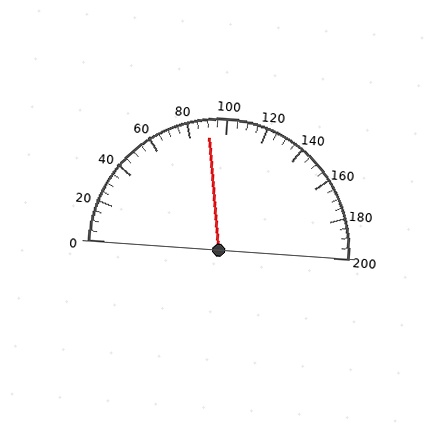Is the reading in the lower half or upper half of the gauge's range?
The reading is in the lower half of the range (0 to 200).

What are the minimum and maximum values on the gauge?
The gauge ranges from 0 to 200.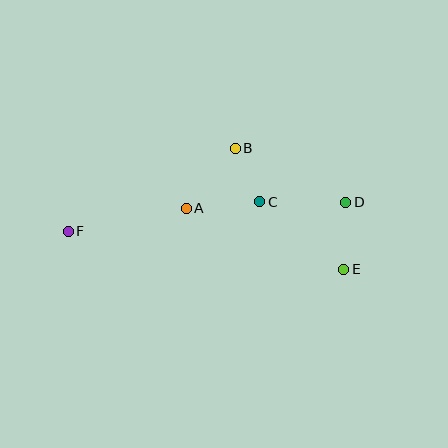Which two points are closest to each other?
Points B and C are closest to each other.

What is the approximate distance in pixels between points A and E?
The distance between A and E is approximately 169 pixels.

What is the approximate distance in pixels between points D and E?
The distance between D and E is approximately 67 pixels.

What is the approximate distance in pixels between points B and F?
The distance between B and F is approximately 187 pixels.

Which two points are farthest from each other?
Points D and F are farthest from each other.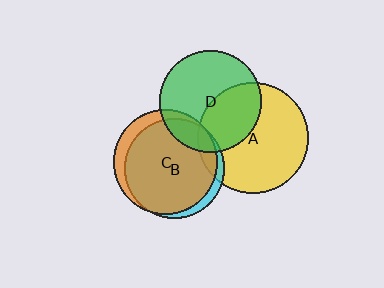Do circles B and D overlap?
Yes.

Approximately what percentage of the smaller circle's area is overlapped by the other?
Approximately 15%.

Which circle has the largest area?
Circle A (yellow).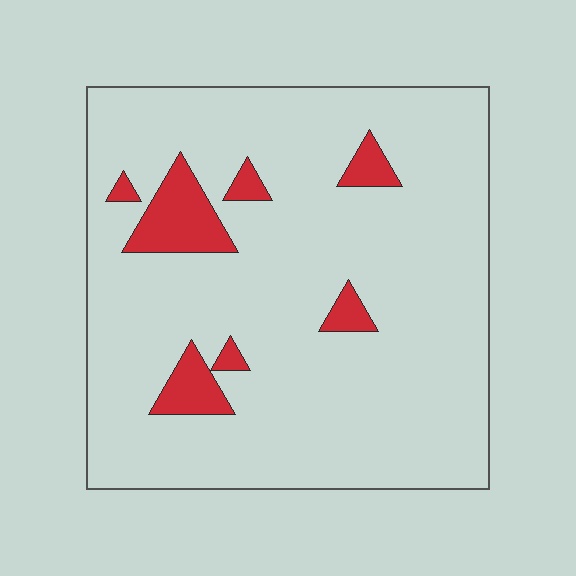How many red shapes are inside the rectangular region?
7.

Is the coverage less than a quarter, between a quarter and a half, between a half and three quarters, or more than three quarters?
Less than a quarter.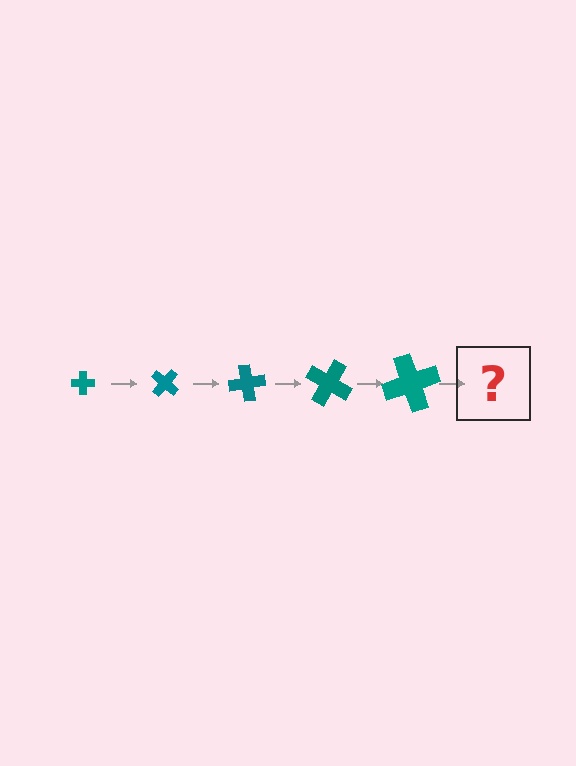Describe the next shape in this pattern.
It should be a cross, larger than the previous one and rotated 200 degrees from the start.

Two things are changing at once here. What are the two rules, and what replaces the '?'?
The two rules are that the cross grows larger each step and it rotates 40 degrees each step. The '?' should be a cross, larger than the previous one and rotated 200 degrees from the start.